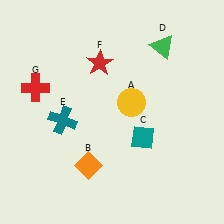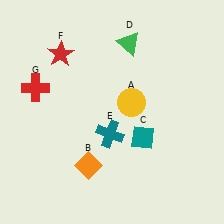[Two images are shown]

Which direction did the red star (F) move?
The red star (F) moved left.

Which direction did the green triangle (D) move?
The green triangle (D) moved left.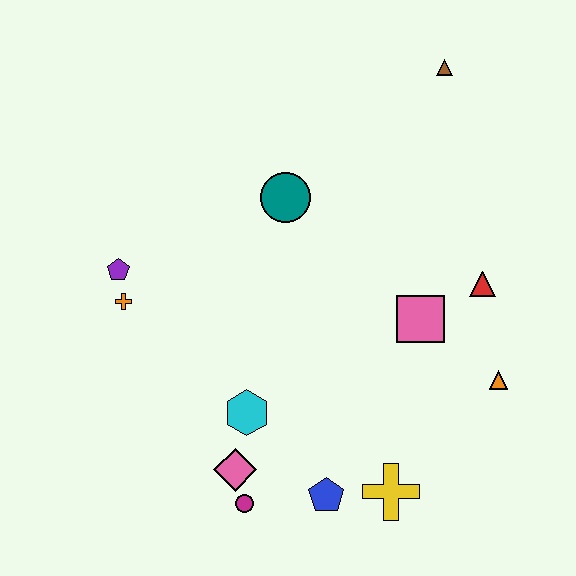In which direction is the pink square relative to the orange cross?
The pink square is to the right of the orange cross.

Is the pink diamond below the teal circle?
Yes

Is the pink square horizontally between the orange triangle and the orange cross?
Yes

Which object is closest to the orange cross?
The purple pentagon is closest to the orange cross.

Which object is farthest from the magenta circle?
The brown triangle is farthest from the magenta circle.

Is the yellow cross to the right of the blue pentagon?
Yes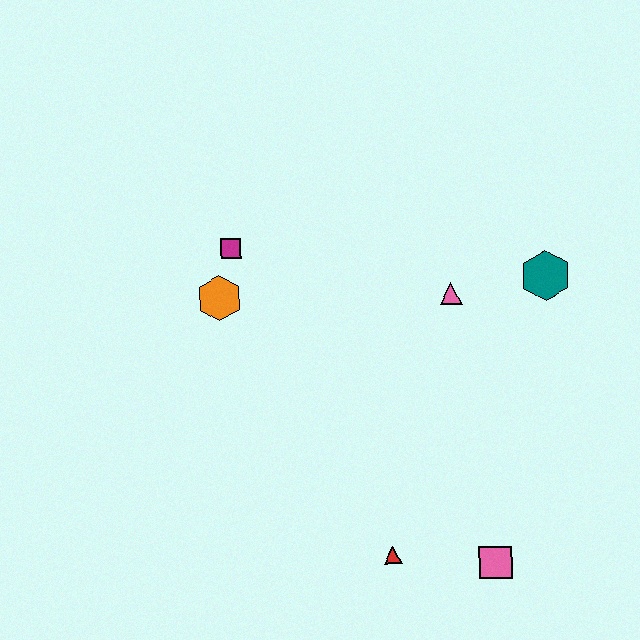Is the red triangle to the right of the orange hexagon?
Yes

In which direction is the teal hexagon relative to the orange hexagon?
The teal hexagon is to the right of the orange hexagon.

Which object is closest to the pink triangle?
The teal hexagon is closest to the pink triangle.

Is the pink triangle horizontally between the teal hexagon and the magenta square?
Yes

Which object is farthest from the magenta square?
The pink square is farthest from the magenta square.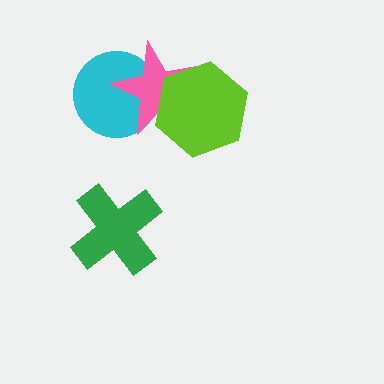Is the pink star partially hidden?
Yes, it is partially covered by another shape.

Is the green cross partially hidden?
No, no other shape covers it.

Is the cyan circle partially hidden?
Yes, it is partially covered by another shape.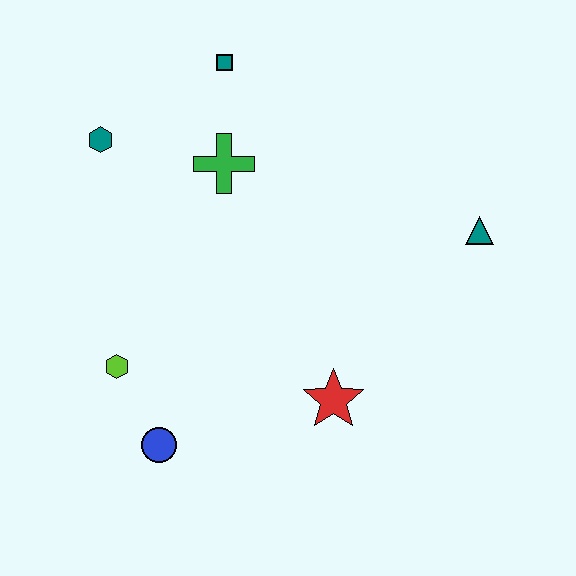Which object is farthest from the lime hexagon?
The teal triangle is farthest from the lime hexagon.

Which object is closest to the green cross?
The teal square is closest to the green cross.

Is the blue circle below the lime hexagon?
Yes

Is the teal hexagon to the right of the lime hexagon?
No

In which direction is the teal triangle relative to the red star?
The teal triangle is above the red star.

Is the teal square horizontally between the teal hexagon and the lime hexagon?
No